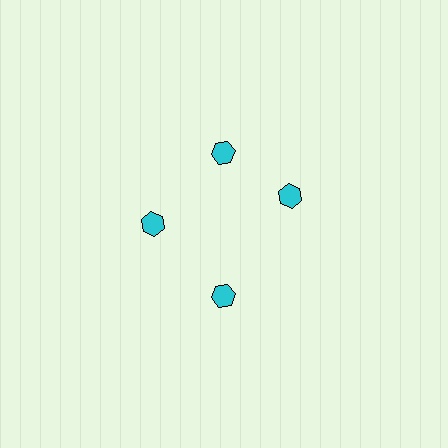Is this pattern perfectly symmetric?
No. The 4 cyan hexagons are arranged in a ring, but one element near the 3 o'clock position is rotated out of alignment along the ring, breaking the 4-fold rotational symmetry.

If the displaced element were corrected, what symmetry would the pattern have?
It would have 4-fold rotational symmetry — the pattern would map onto itself every 90 degrees.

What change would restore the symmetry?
The symmetry would be restored by rotating it back into even spacing with its neighbors so that all 4 hexagons sit at equal angles and equal distance from the center.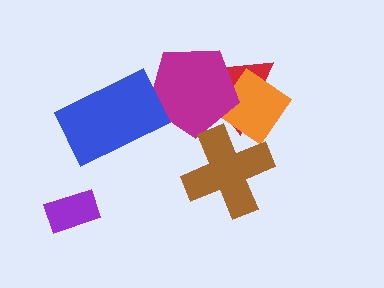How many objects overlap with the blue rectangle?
1 object overlaps with the blue rectangle.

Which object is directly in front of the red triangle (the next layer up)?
The orange diamond is directly in front of the red triangle.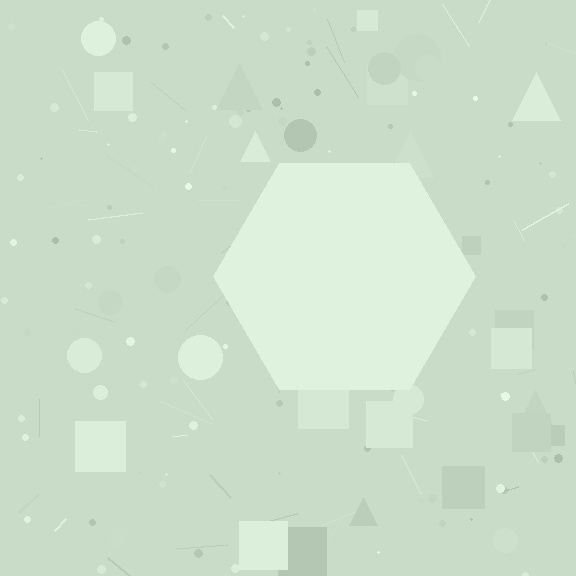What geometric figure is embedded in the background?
A hexagon is embedded in the background.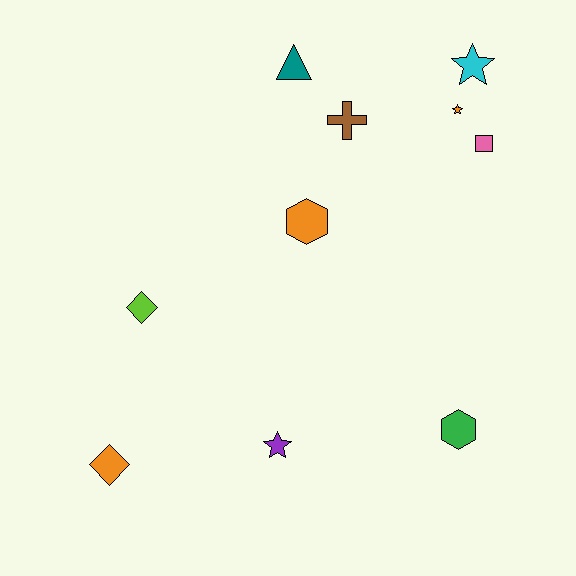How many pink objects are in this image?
There is 1 pink object.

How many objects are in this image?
There are 10 objects.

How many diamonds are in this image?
There are 2 diamonds.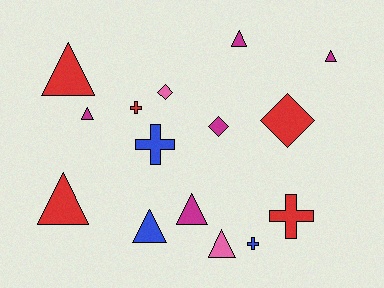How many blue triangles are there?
There is 1 blue triangle.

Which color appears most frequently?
Magenta, with 5 objects.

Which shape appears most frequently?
Triangle, with 8 objects.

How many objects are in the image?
There are 15 objects.